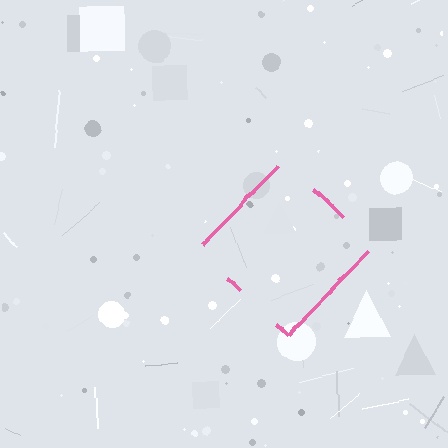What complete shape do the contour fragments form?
The contour fragments form a diamond.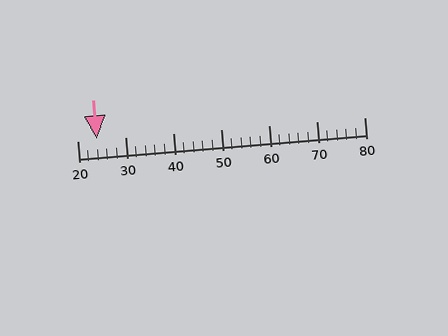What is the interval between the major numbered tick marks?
The major tick marks are spaced 10 units apart.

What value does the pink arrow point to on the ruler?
The pink arrow points to approximately 24.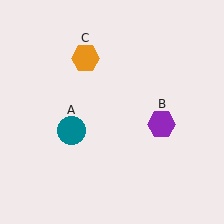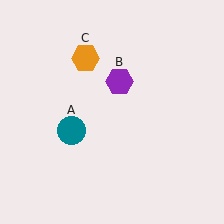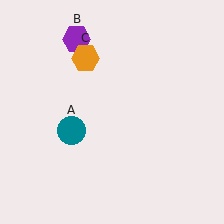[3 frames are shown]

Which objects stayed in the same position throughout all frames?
Teal circle (object A) and orange hexagon (object C) remained stationary.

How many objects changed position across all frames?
1 object changed position: purple hexagon (object B).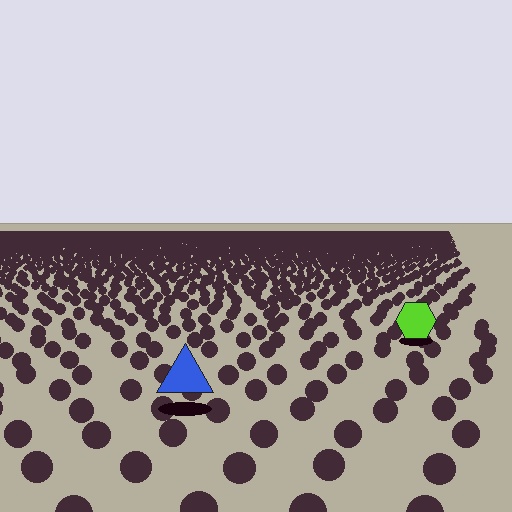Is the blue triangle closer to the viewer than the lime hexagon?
Yes. The blue triangle is closer — you can tell from the texture gradient: the ground texture is coarser near it.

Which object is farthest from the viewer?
The lime hexagon is farthest from the viewer. It appears smaller and the ground texture around it is denser.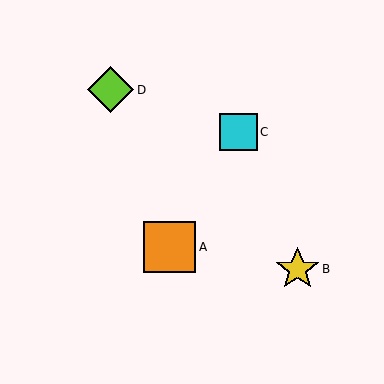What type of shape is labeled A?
Shape A is an orange square.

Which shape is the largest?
The orange square (labeled A) is the largest.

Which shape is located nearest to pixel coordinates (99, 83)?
The lime diamond (labeled D) at (111, 90) is nearest to that location.